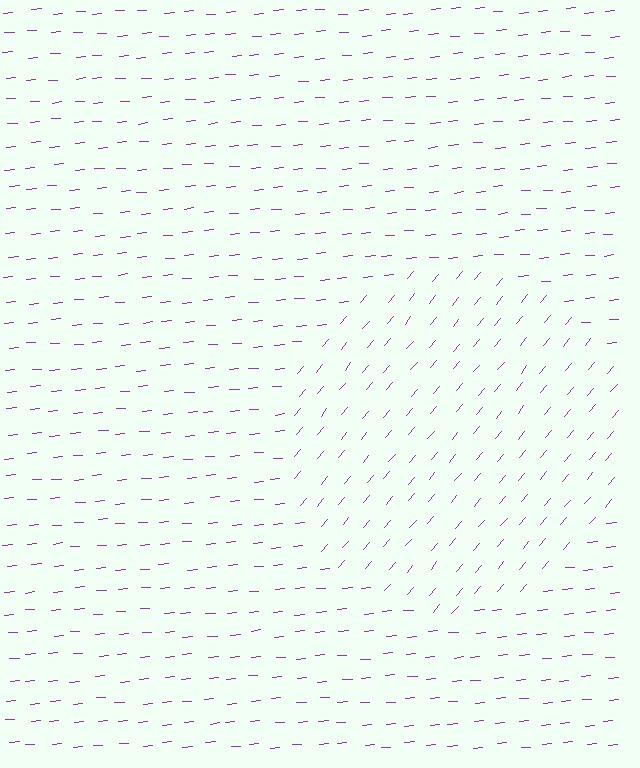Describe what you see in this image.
The image is filled with small purple line segments. A circle region in the image has lines oriented differently from the surrounding lines, creating a visible texture boundary.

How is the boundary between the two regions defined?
The boundary is defined purely by a change in line orientation (approximately 45 degrees difference). All lines are the same color and thickness.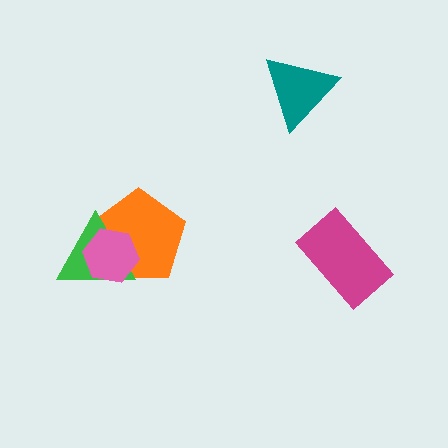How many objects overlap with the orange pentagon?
2 objects overlap with the orange pentagon.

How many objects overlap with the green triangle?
2 objects overlap with the green triangle.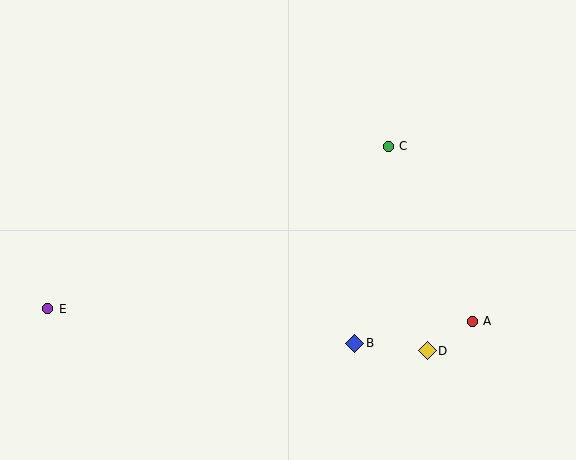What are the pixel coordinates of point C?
Point C is at (388, 146).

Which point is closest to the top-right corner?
Point C is closest to the top-right corner.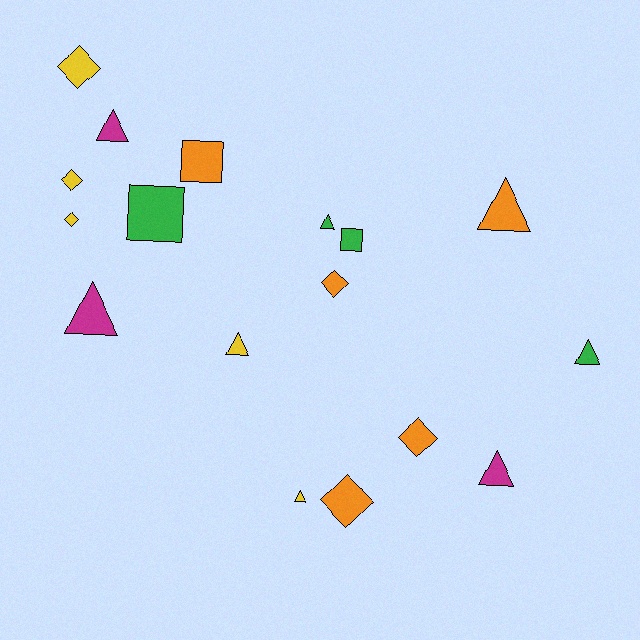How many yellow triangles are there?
There are 2 yellow triangles.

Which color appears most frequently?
Orange, with 5 objects.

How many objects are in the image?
There are 17 objects.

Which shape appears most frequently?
Triangle, with 8 objects.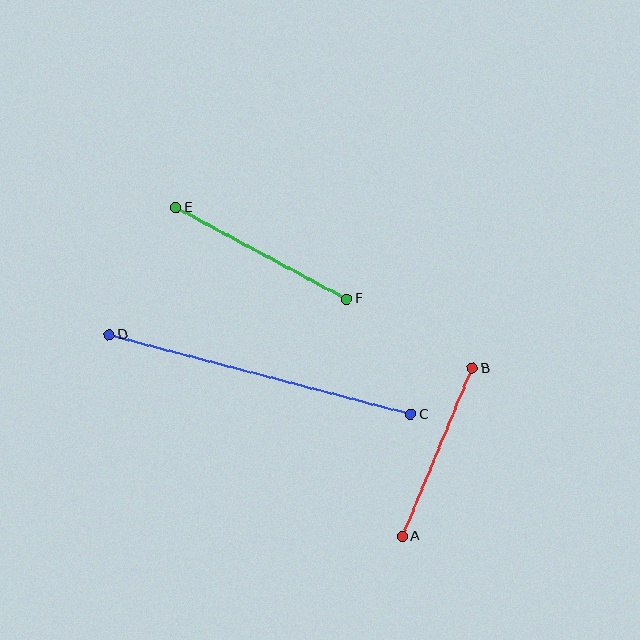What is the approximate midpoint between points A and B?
The midpoint is at approximately (437, 452) pixels.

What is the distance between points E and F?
The distance is approximately 193 pixels.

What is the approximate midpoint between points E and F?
The midpoint is at approximately (261, 253) pixels.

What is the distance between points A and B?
The distance is approximately 182 pixels.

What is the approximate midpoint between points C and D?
The midpoint is at approximately (260, 374) pixels.